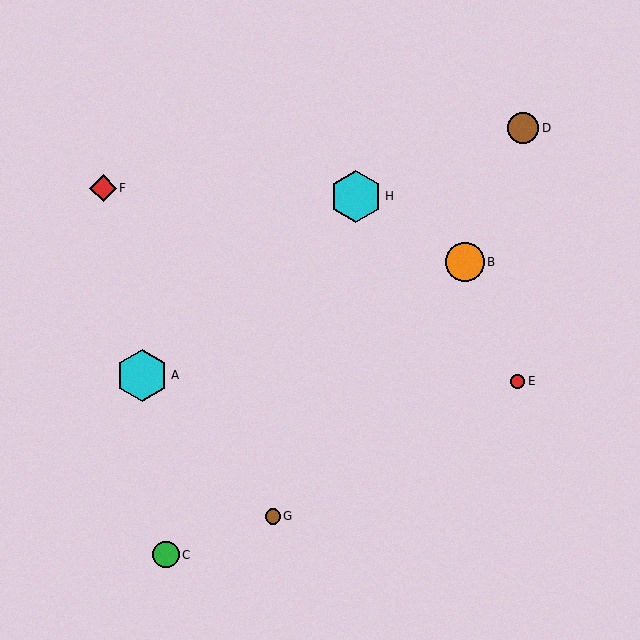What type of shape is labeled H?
Shape H is a cyan hexagon.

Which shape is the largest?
The cyan hexagon (labeled H) is the largest.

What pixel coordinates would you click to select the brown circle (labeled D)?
Click at (523, 128) to select the brown circle D.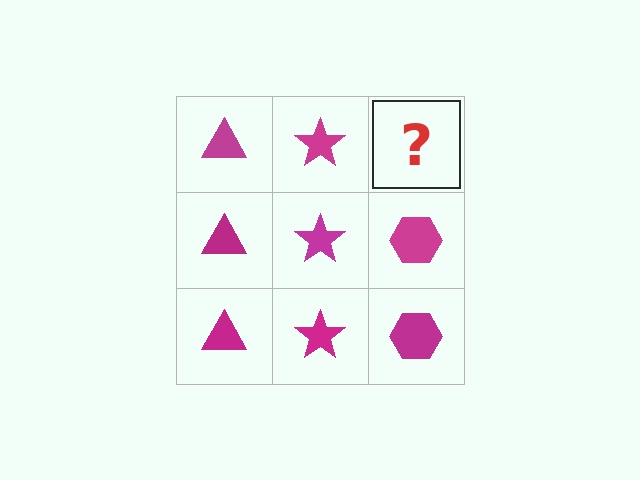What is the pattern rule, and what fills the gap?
The rule is that each column has a consistent shape. The gap should be filled with a magenta hexagon.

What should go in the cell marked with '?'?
The missing cell should contain a magenta hexagon.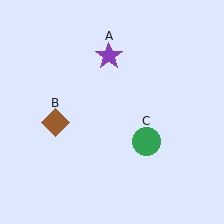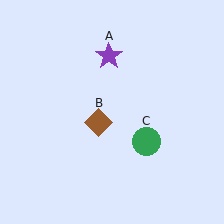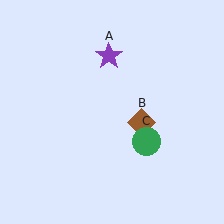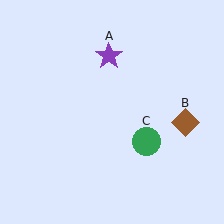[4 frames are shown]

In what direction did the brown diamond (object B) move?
The brown diamond (object B) moved right.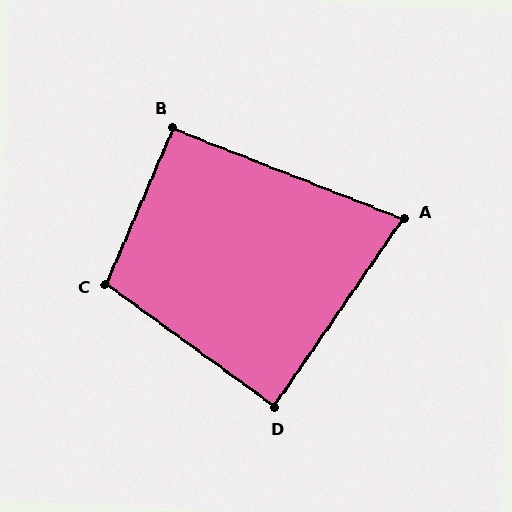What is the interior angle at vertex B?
Approximately 92 degrees (approximately right).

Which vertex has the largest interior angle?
C, at approximately 103 degrees.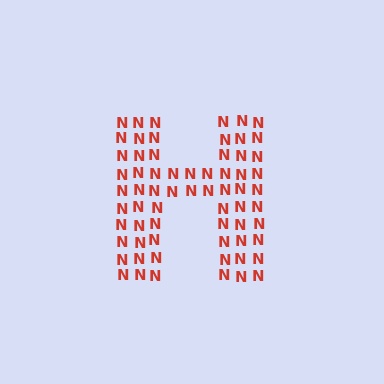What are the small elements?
The small elements are letter N's.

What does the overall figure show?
The overall figure shows the letter H.